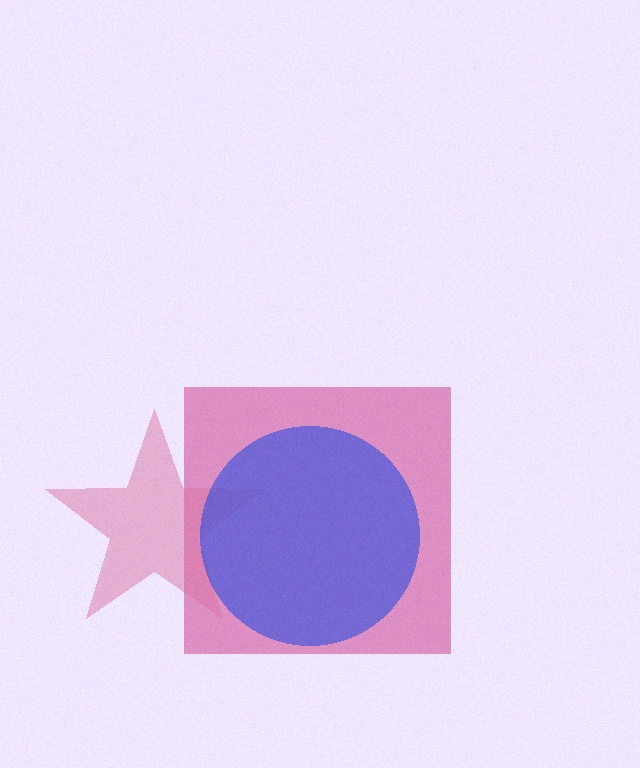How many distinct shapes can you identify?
There are 3 distinct shapes: a magenta square, a pink star, a blue circle.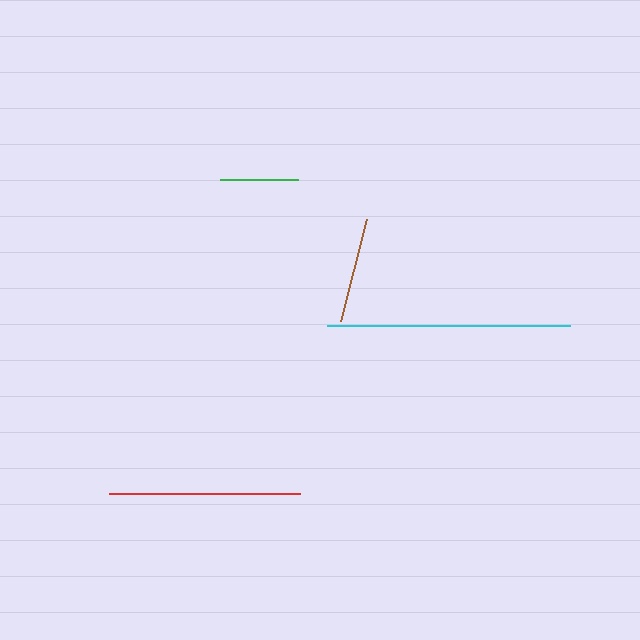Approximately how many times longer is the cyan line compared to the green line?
The cyan line is approximately 3.1 times the length of the green line.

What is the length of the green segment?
The green segment is approximately 78 pixels long.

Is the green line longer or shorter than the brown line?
The brown line is longer than the green line.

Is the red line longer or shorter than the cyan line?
The cyan line is longer than the red line.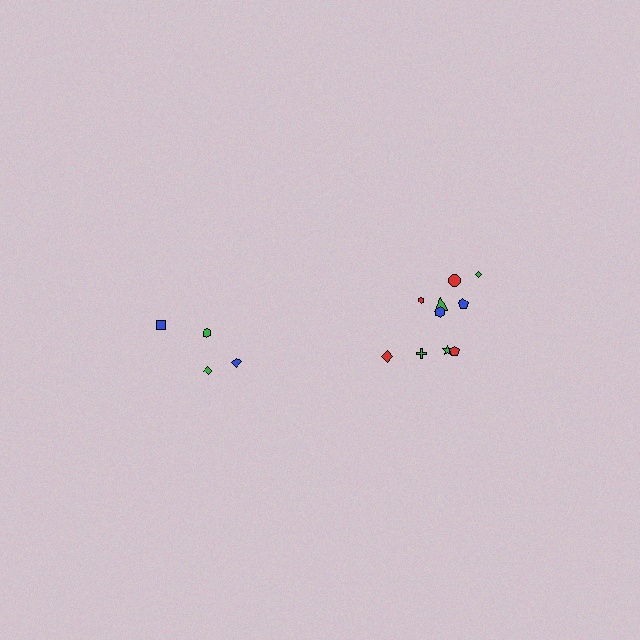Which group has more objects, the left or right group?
The right group.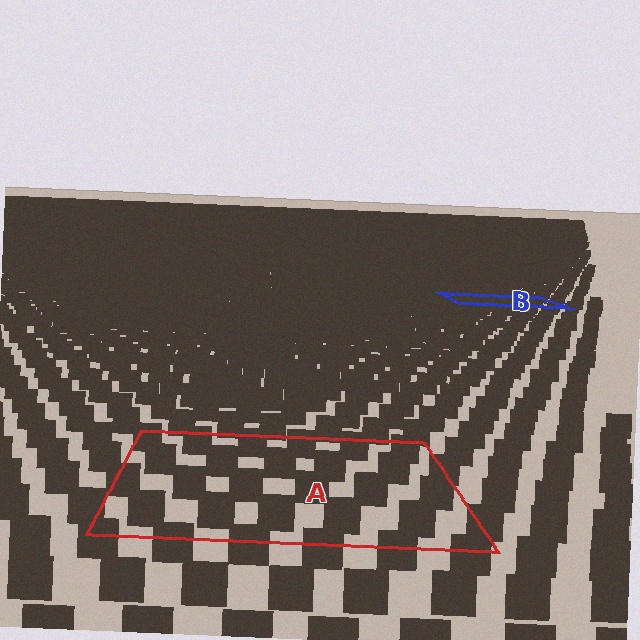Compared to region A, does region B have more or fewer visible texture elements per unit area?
Region B has more texture elements per unit area — they are packed more densely because it is farther away.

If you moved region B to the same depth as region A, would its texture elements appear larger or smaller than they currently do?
They would appear larger. At a closer depth, the same texture elements are projected at a bigger on-screen size.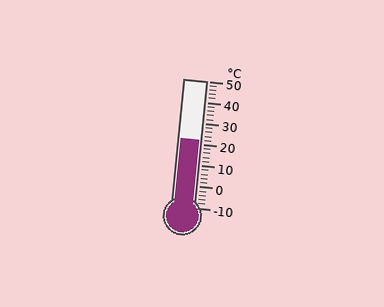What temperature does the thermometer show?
The thermometer shows approximately 22°C.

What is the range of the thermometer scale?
The thermometer scale ranges from -10°C to 50°C.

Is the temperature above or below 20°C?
The temperature is above 20°C.